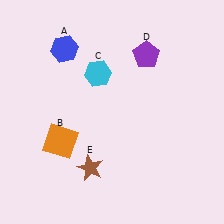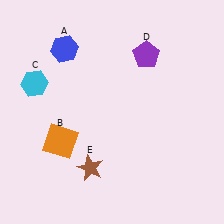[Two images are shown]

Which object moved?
The cyan hexagon (C) moved left.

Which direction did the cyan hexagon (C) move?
The cyan hexagon (C) moved left.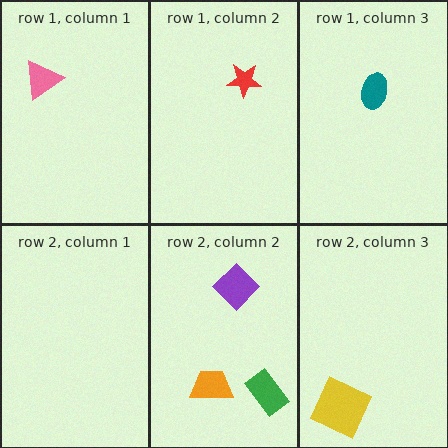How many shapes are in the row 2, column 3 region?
1.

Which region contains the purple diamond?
The row 2, column 2 region.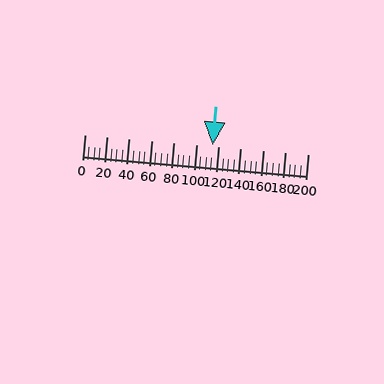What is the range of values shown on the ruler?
The ruler shows values from 0 to 200.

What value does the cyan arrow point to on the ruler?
The cyan arrow points to approximately 115.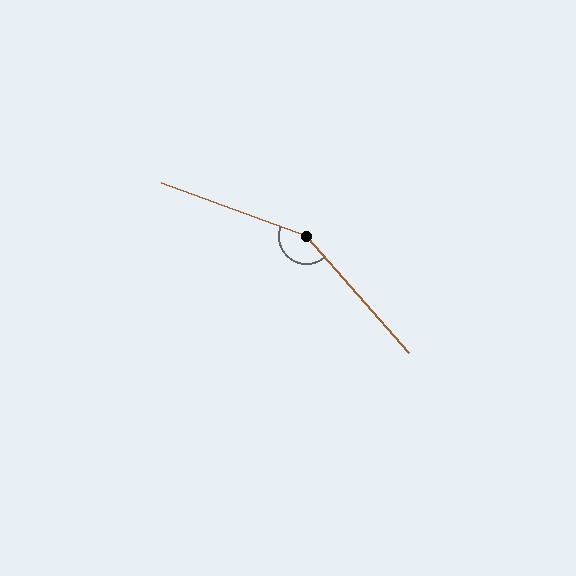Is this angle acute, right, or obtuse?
It is obtuse.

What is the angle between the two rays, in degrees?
Approximately 151 degrees.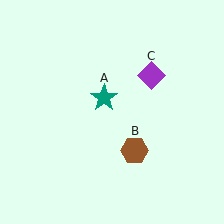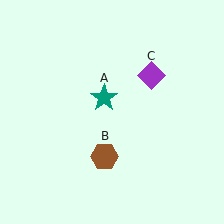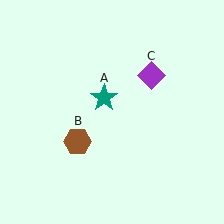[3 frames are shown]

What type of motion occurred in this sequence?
The brown hexagon (object B) rotated clockwise around the center of the scene.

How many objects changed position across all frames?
1 object changed position: brown hexagon (object B).